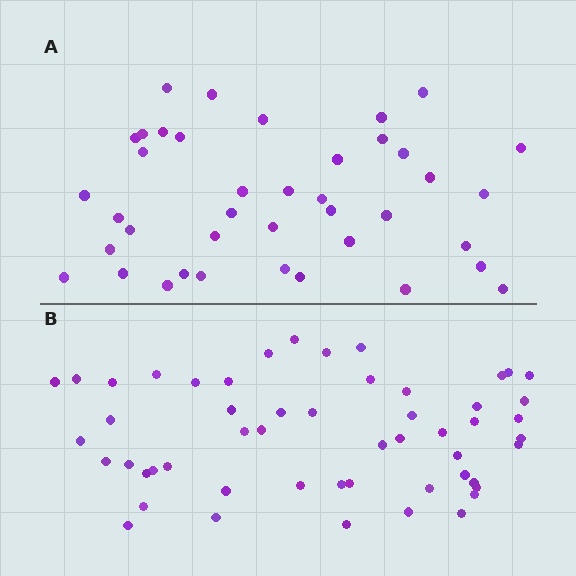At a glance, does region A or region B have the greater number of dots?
Region B (the bottom region) has more dots.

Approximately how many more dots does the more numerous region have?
Region B has approximately 15 more dots than region A.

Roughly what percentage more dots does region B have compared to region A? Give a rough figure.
About 30% more.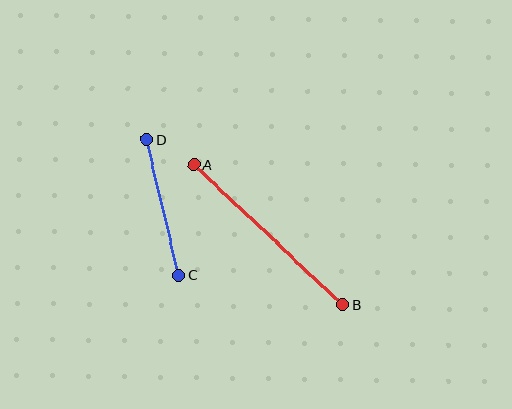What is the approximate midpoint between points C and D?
The midpoint is at approximately (163, 207) pixels.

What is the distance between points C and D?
The distance is approximately 140 pixels.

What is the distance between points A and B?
The distance is approximately 204 pixels.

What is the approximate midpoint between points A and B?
The midpoint is at approximately (268, 235) pixels.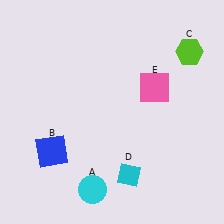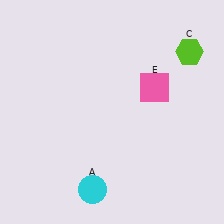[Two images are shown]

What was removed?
The cyan diamond (D), the blue square (B) were removed in Image 2.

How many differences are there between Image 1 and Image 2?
There are 2 differences between the two images.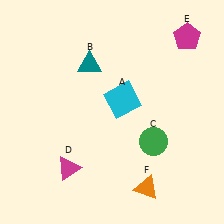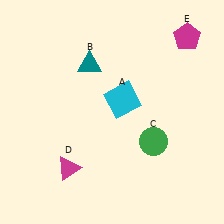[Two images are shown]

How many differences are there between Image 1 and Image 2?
There is 1 difference between the two images.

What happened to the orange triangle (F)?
The orange triangle (F) was removed in Image 2. It was in the bottom-right area of Image 1.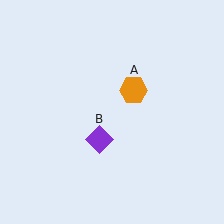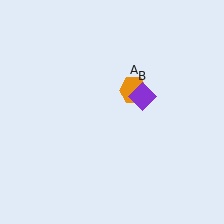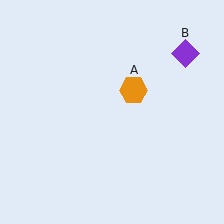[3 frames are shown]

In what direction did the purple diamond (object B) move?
The purple diamond (object B) moved up and to the right.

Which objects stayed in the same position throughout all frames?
Orange hexagon (object A) remained stationary.